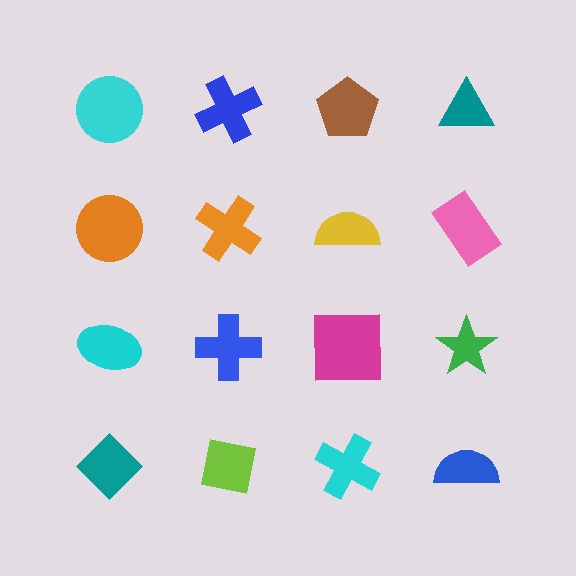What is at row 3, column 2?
A blue cross.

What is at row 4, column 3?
A cyan cross.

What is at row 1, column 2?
A blue cross.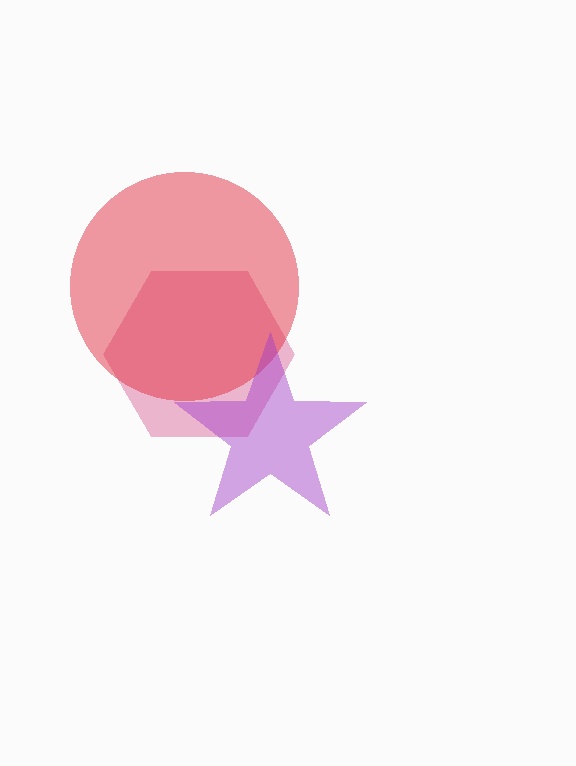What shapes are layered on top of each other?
The layered shapes are: a pink hexagon, a red circle, a purple star.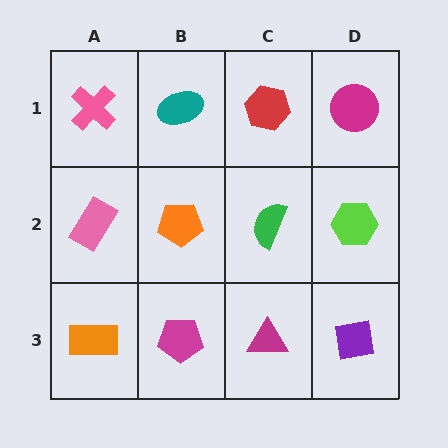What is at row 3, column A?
An orange rectangle.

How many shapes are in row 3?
4 shapes.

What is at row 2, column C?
A green semicircle.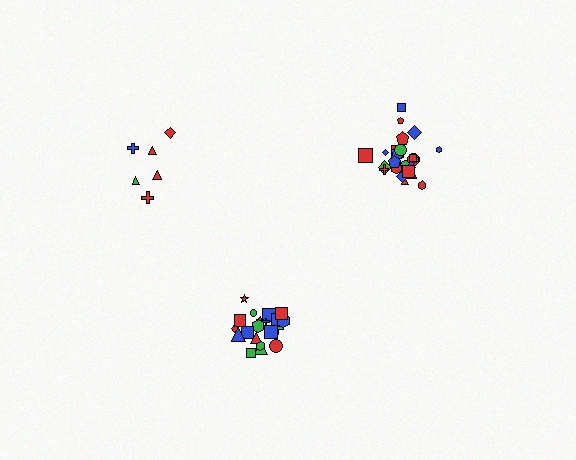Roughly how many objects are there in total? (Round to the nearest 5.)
Roughly 55 objects in total.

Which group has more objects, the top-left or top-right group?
The top-right group.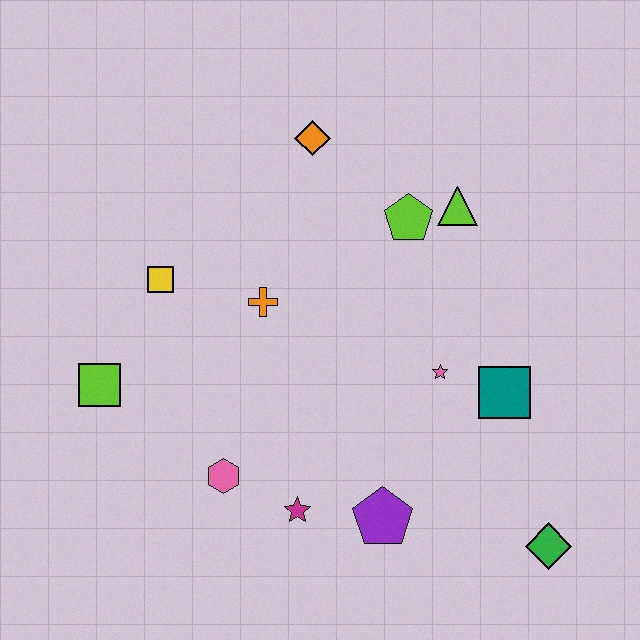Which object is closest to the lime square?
The yellow square is closest to the lime square.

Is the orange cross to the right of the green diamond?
No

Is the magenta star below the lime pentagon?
Yes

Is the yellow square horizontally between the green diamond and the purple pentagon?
No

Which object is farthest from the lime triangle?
The lime square is farthest from the lime triangle.